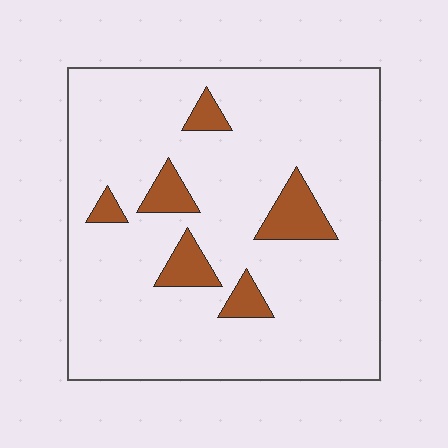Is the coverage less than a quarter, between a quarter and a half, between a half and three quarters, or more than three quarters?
Less than a quarter.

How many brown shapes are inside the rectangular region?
6.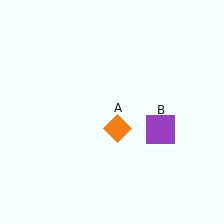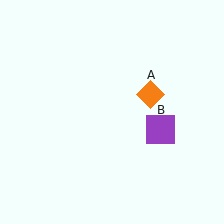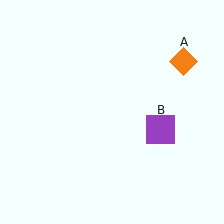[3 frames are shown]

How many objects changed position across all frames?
1 object changed position: orange diamond (object A).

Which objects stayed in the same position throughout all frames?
Purple square (object B) remained stationary.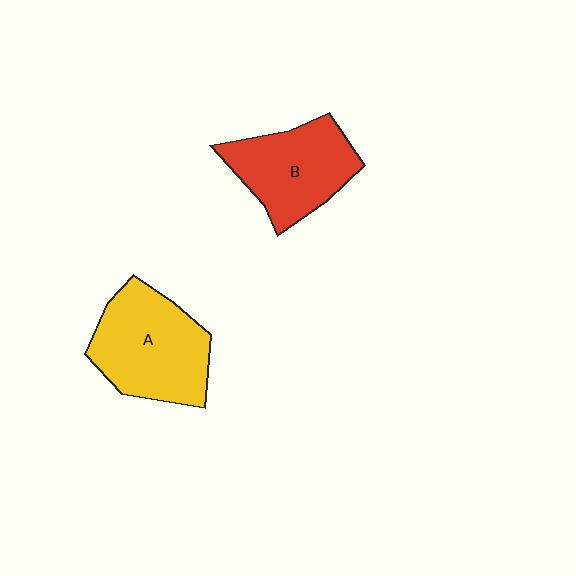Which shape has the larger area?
Shape A (yellow).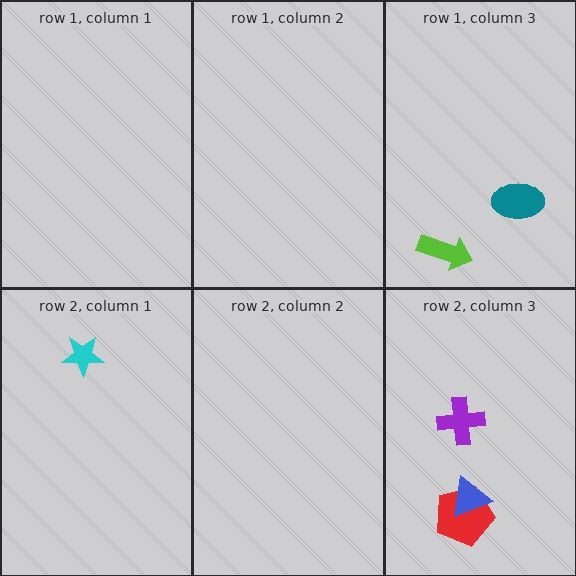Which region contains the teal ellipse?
The row 1, column 3 region.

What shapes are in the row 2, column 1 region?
The cyan star.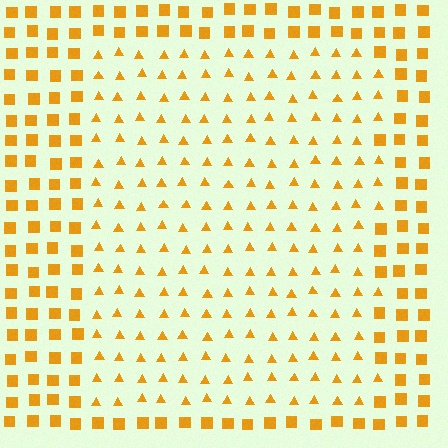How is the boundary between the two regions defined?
The boundary is defined by a change in element shape: triangles inside vs. squares outside. All elements share the same color and spacing.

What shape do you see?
I see a rectangle.